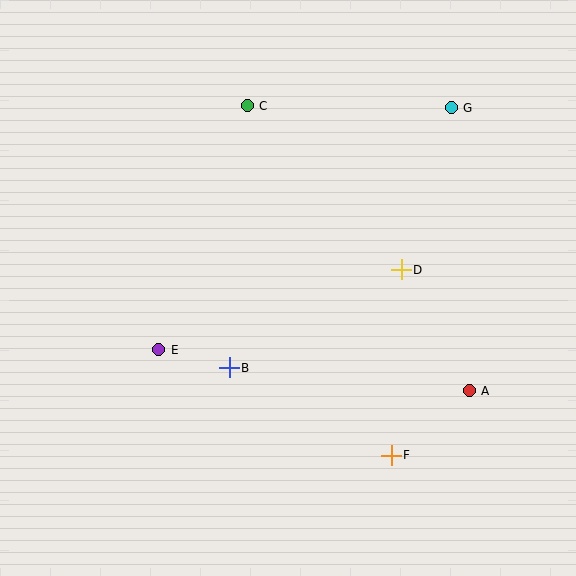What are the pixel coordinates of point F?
Point F is at (391, 455).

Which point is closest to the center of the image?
Point B at (229, 368) is closest to the center.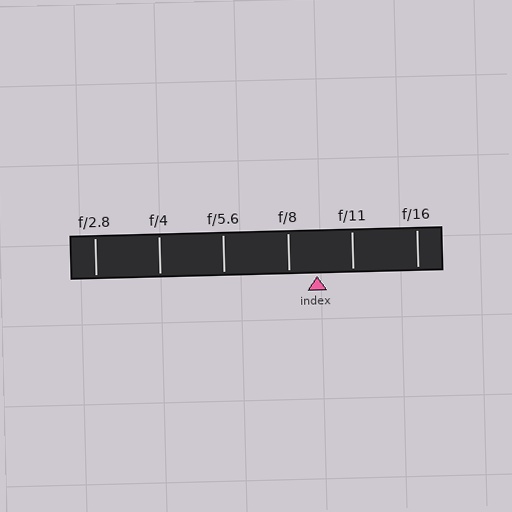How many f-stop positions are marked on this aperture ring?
There are 6 f-stop positions marked.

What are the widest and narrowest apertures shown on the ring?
The widest aperture shown is f/2.8 and the narrowest is f/16.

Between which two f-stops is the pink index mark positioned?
The index mark is between f/8 and f/11.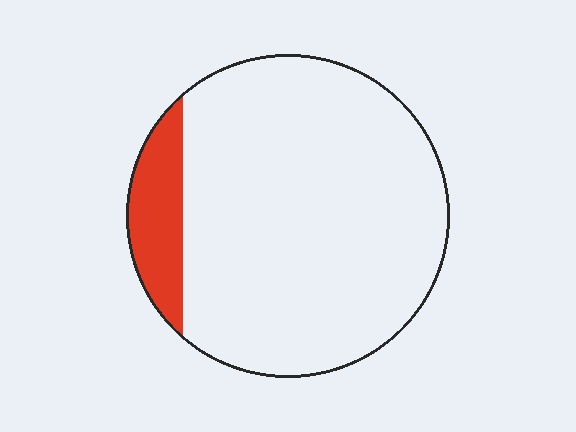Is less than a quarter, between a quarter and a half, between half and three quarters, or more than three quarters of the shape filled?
Less than a quarter.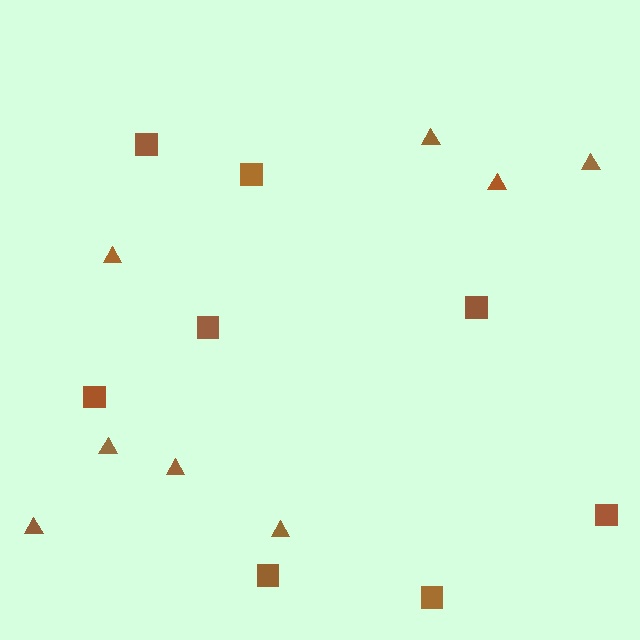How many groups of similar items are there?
There are 2 groups: one group of squares (8) and one group of triangles (8).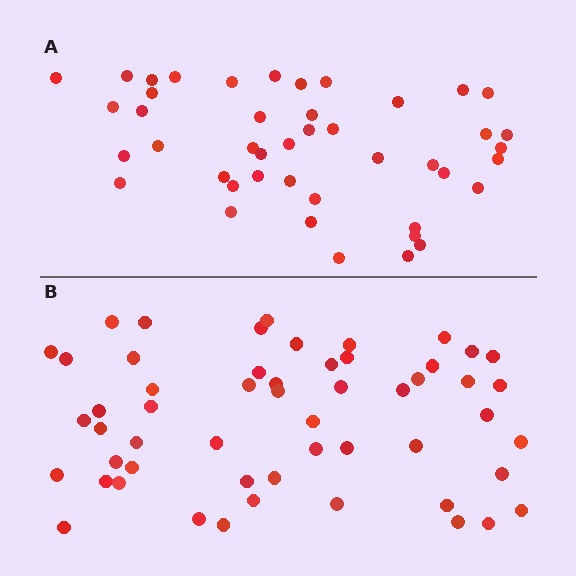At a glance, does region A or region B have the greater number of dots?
Region B (the bottom region) has more dots.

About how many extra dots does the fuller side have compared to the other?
Region B has roughly 10 or so more dots than region A.